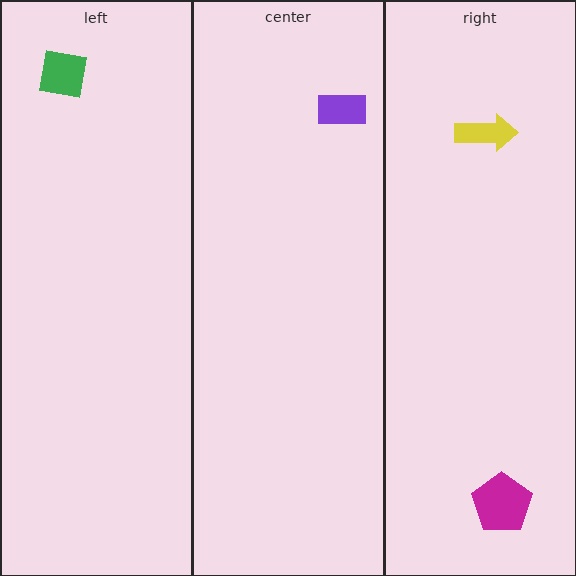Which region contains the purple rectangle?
The center region.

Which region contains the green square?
The left region.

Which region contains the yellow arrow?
The right region.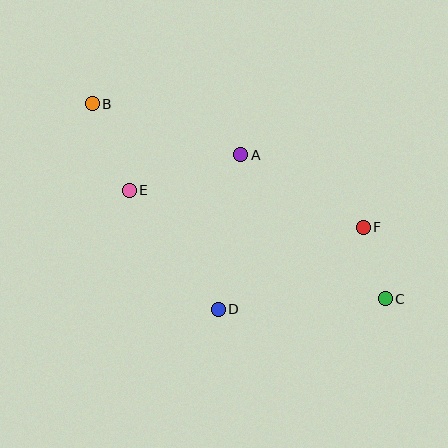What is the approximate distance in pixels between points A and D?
The distance between A and D is approximately 156 pixels.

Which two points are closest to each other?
Points C and F are closest to each other.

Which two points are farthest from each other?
Points B and C are farthest from each other.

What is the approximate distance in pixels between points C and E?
The distance between C and E is approximately 278 pixels.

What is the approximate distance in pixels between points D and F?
The distance between D and F is approximately 167 pixels.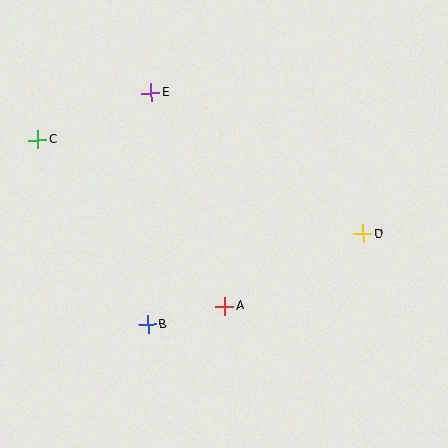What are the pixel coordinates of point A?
Point A is at (225, 307).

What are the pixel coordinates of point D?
Point D is at (363, 234).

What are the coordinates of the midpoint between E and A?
The midpoint between E and A is at (188, 200).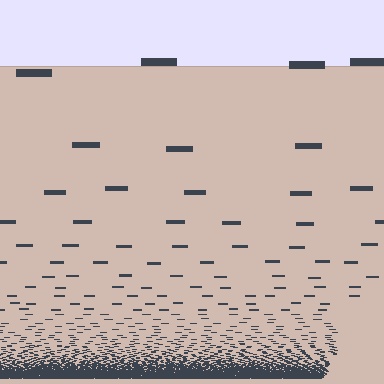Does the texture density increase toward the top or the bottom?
Density increases toward the bottom.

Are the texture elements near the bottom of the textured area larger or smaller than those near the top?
Smaller. The gradient is inverted — elements near the bottom are smaller and denser.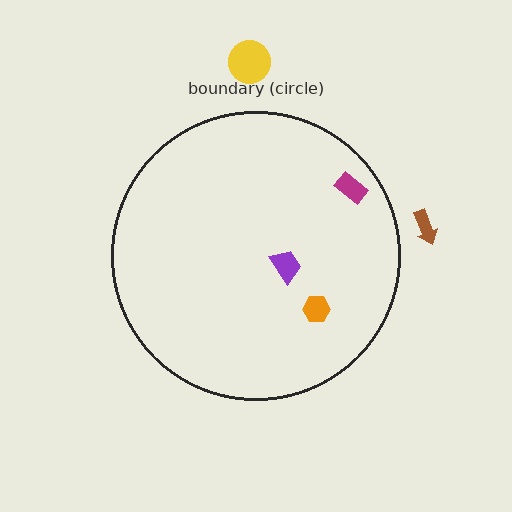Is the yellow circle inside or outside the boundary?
Outside.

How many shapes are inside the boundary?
3 inside, 2 outside.